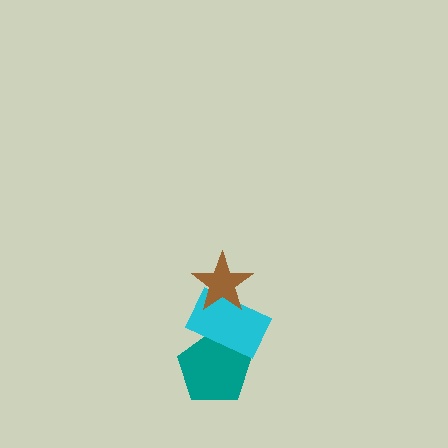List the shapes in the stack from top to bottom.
From top to bottom: the brown star, the cyan rectangle, the teal pentagon.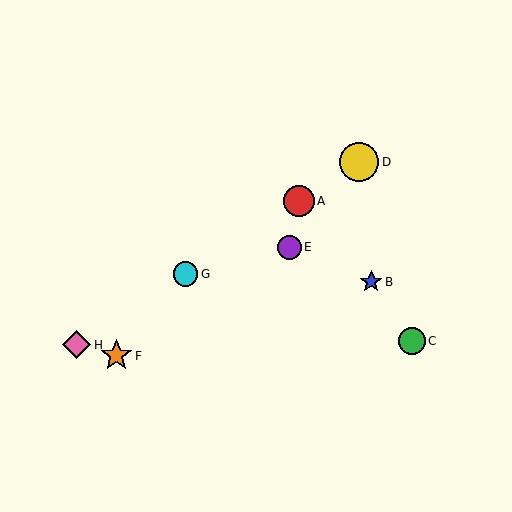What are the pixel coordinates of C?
Object C is at (412, 341).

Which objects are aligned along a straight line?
Objects A, D, G, H are aligned along a straight line.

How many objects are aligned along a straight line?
4 objects (A, D, G, H) are aligned along a straight line.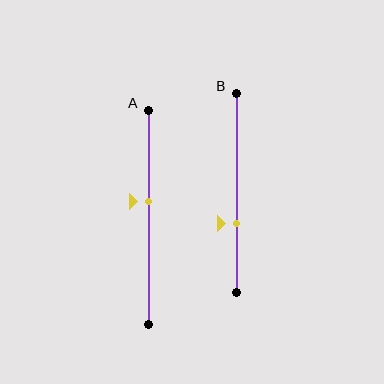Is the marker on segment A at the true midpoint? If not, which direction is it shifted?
No, the marker on segment A is shifted upward by about 7% of the segment length.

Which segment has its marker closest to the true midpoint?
Segment A has its marker closest to the true midpoint.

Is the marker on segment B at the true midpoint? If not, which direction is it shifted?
No, the marker on segment B is shifted downward by about 15% of the segment length.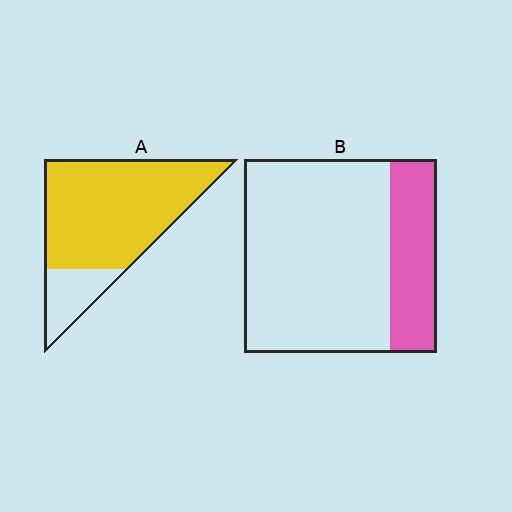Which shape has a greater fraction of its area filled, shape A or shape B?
Shape A.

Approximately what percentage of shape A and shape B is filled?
A is approximately 80% and B is approximately 25%.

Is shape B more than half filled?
No.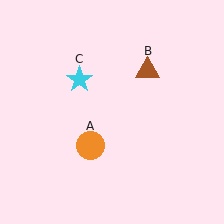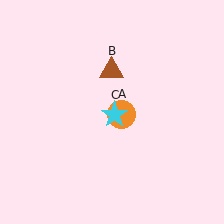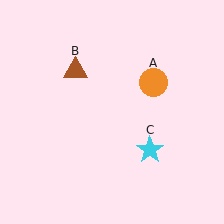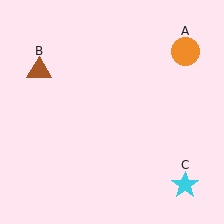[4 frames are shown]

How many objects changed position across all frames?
3 objects changed position: orange circle (object A), brown triangle (object B), cyan star (object C).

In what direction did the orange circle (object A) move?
The orange circle (object A) moved up and to the right.